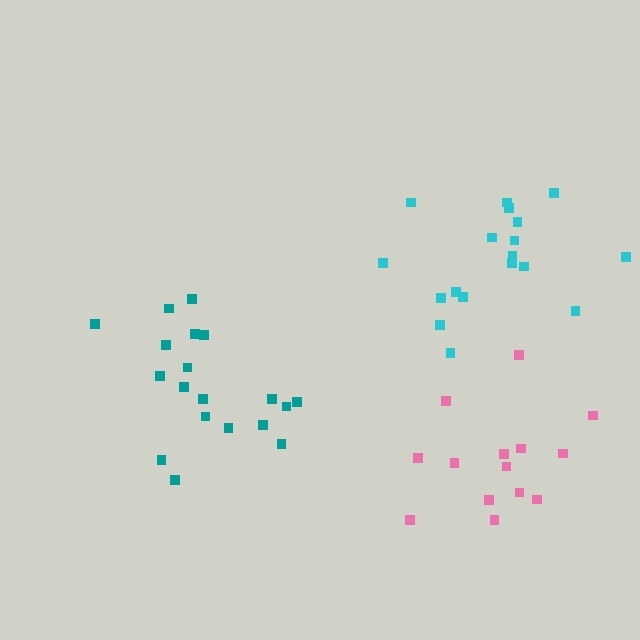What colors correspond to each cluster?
The clusters are colored: teal, cyan, pink.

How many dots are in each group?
Group 1: 19 dots, Group 2: 18 dots, Group 3: 14 dots (51 total).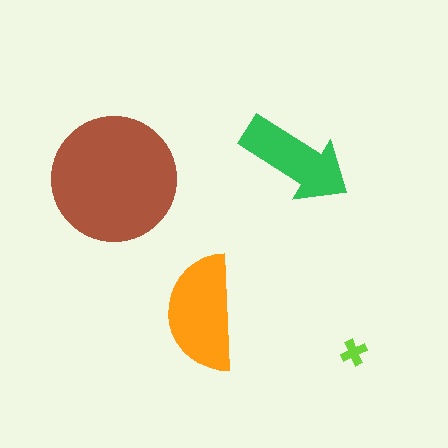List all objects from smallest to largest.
The lime cross, the green arrow, the orange semicircle, the brown circle.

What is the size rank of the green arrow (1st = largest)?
3rd.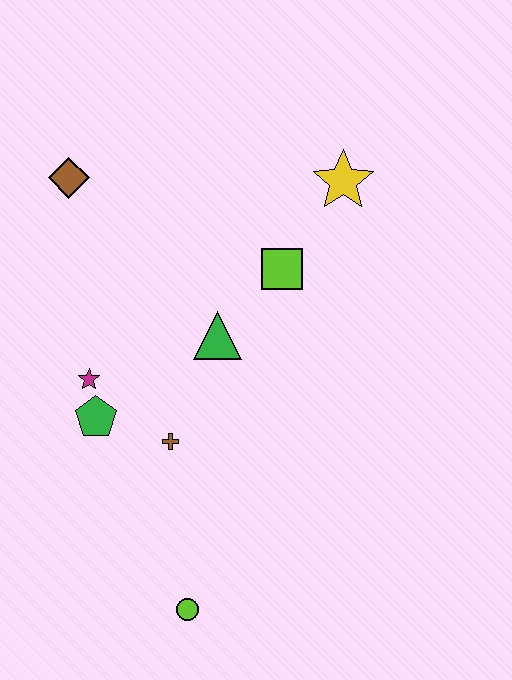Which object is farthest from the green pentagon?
The yellow star is farthest from the green pentagon.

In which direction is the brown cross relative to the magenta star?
The brown cross is to the right of the magenta star.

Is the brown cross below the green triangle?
Yes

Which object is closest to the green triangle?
The lime square is closest to the green triangle.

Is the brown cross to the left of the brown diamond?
No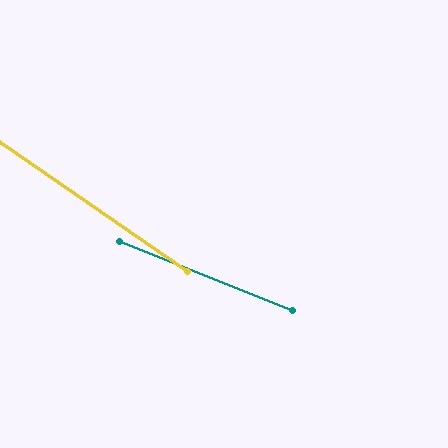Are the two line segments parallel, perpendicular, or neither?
Neither parallel nor perpendicular — they differ by about 13°.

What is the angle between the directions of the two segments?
Approximately 13 degrees.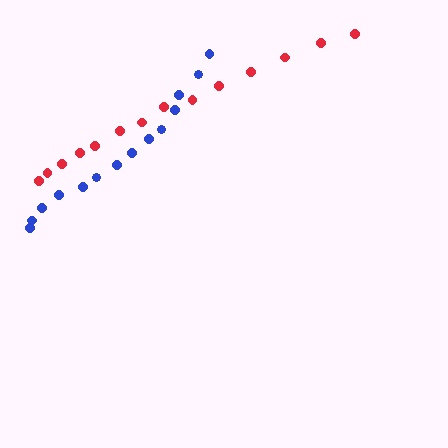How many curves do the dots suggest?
There are 2 distinct paths.